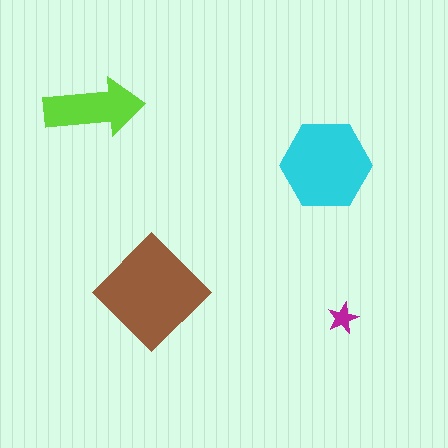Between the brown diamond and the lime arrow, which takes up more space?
The brown diamond.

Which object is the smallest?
The magenta star.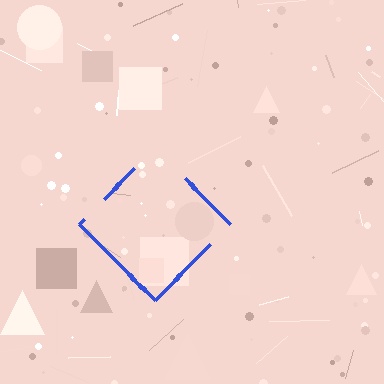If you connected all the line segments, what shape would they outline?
They would outline a diamond.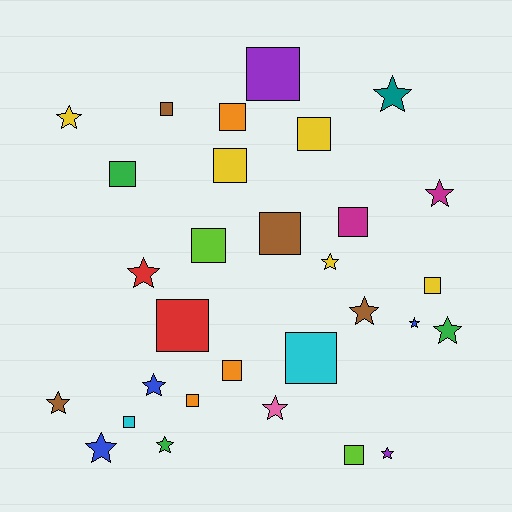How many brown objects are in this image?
There are 4 brown objects.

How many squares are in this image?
There are 16 squares.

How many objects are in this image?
There are 30 objects.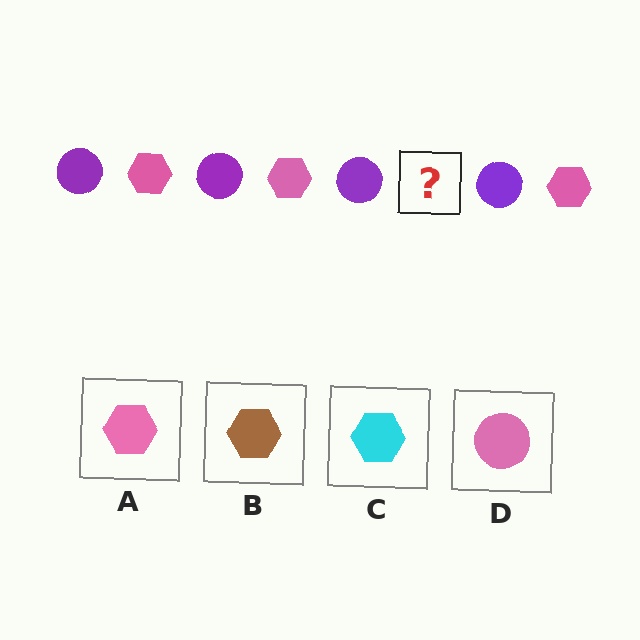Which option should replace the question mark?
Option A.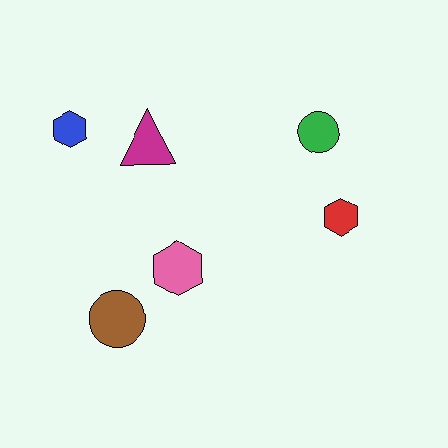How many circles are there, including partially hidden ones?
There are 2 circles.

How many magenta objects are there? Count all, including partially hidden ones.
There is 1 magenta object.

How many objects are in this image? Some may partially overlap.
There are 6 objects.